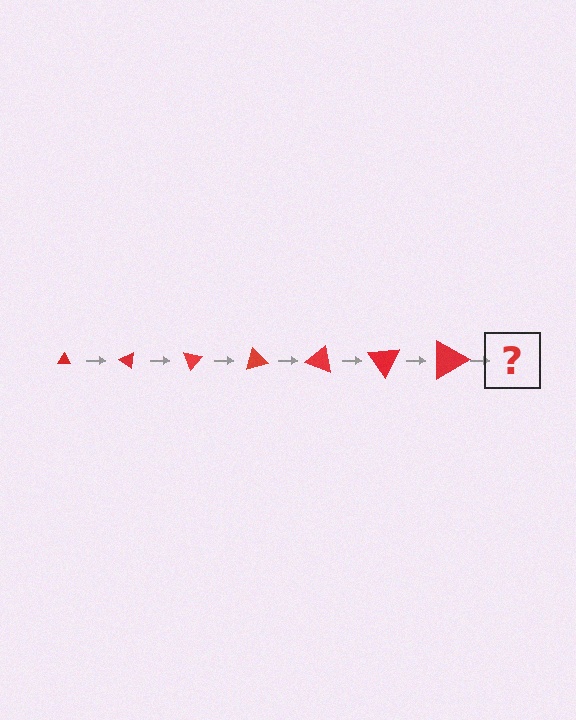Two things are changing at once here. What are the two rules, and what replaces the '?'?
The two rules are that the triangle grows larger each step and it rotates 35 degrees each step. The '?' should be a triangle, larger than the previous one and rotated 245 degrees from the start.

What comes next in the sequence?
The next element should be a triangle, larger than the previous one and rotated 245 degrees from the start.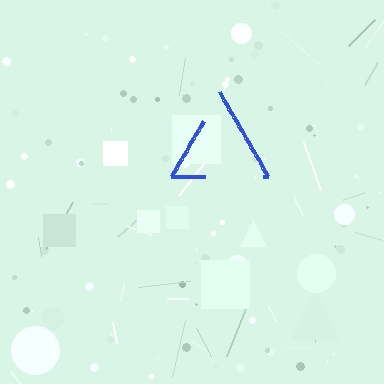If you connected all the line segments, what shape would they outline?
They would outline a triangle.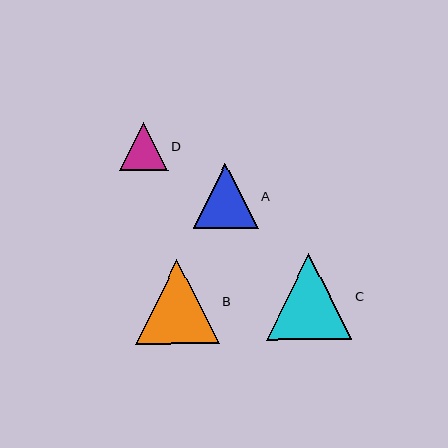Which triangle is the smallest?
Triangle D is the smallest with a size of approximately 48 pixels.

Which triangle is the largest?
Triangle C is the largest with a size of approximately 85 pixels.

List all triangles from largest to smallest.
From largest to smallest: C, B, A, D.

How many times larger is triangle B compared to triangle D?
Triangle B is approximately 1.8 times the size of triangle D.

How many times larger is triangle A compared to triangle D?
Triangle A is approximately 1.4 times the size of triangle D.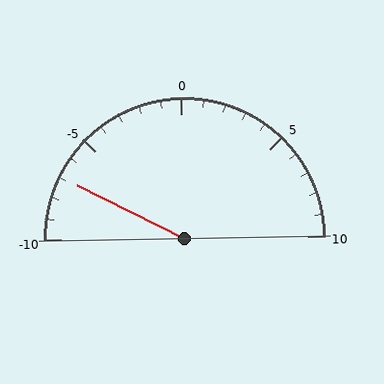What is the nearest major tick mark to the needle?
The nearest major tick mark is -5.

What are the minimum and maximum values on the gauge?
The gauge ranges from -10 to 10.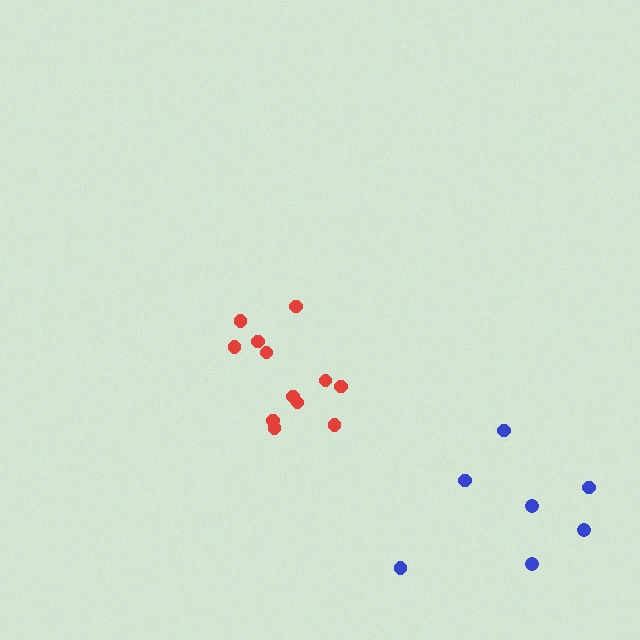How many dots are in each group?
Group 1: 12 dots, Group 2: 7 dots (19 total).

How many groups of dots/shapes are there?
There are 2 groups.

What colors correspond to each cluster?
The clusters are colored: red, blue.